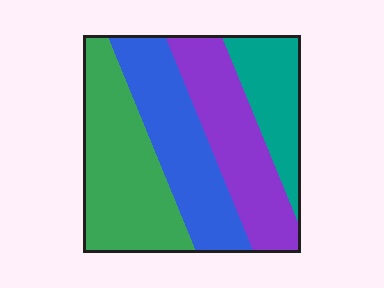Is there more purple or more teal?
Purple.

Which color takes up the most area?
Green, at roughly 30%.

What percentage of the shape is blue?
Blue covers about 25% of the shape.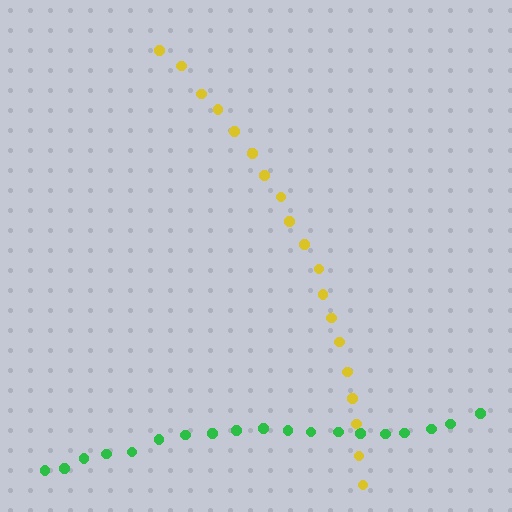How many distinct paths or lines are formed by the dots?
There are 2 distinct paths.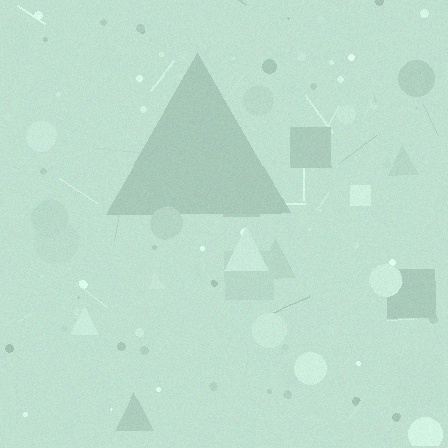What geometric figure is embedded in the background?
A triangle is embedded in the background.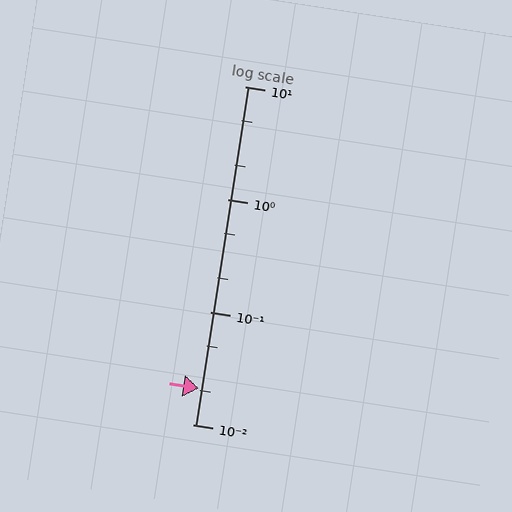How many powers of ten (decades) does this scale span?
The scale spans 3 decades, from 0.01 to 10.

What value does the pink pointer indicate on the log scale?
The pointer indicates approximately 0.021.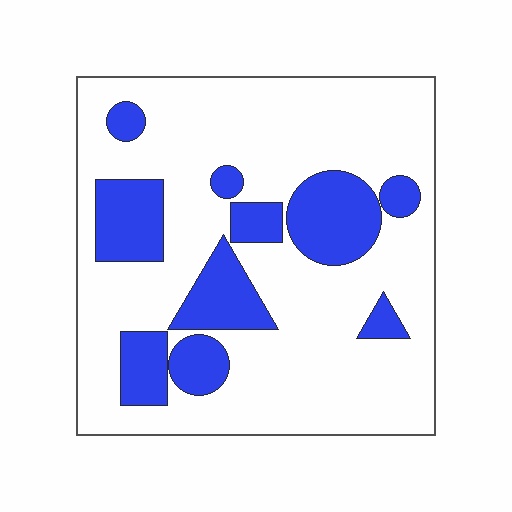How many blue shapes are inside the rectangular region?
10.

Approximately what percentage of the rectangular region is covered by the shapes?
Approximately 25%.